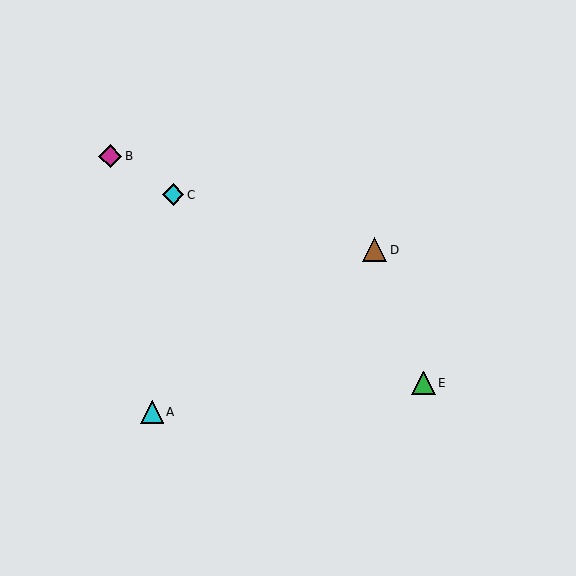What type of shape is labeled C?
Shape C is a cyan diamond.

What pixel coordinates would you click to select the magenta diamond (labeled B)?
Click at (110, 156) to select the magenta diamond B.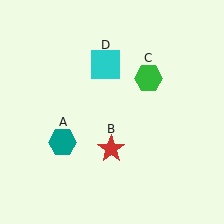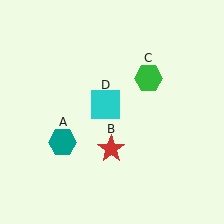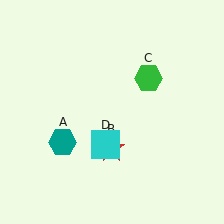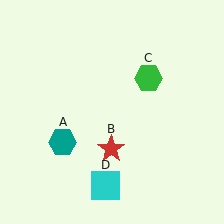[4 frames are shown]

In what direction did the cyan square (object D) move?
The cyan square (object D) moved down.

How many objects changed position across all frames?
1 object changed position: cyan square (object D).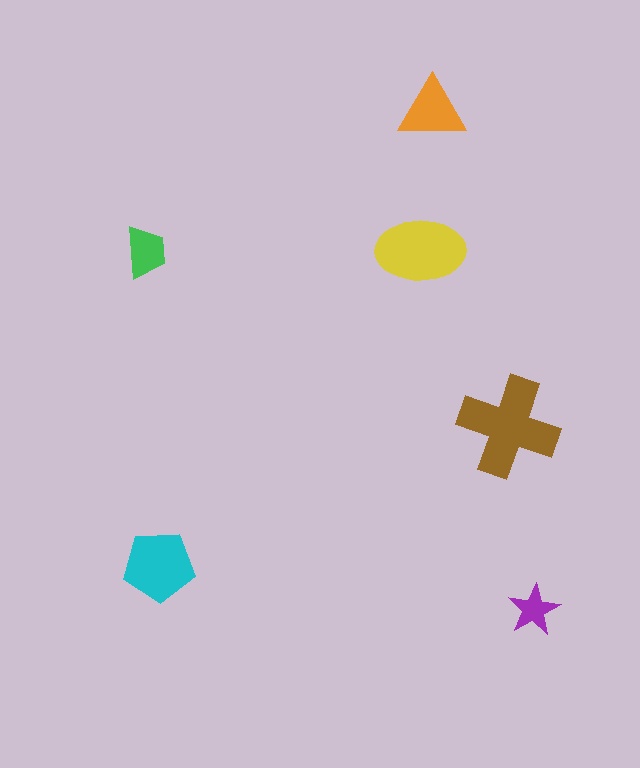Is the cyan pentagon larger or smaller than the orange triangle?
Larger.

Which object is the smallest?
The purple star.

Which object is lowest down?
The purple star is bottommost.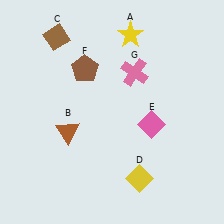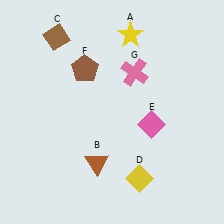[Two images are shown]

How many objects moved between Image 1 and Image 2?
1 object moved between the two images.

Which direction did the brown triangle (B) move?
The brown triangle (B) moved down.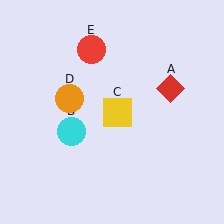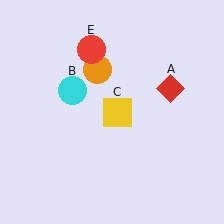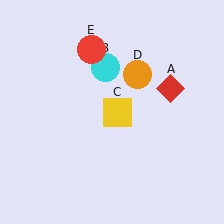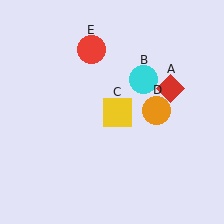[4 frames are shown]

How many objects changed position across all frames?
2 objects changed position: cyan circle (object B), orange circle (object D).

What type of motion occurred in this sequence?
The cyan circle (object B), orange circle (object D) rotated clockwise around the center of the scene.